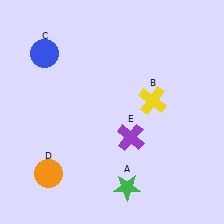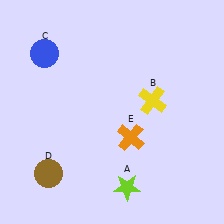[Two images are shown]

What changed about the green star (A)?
In Image 1, A is green. In Image 2, it changed to lime.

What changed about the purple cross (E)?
In Image 1, E is purple. In Image 2, it changed to orange.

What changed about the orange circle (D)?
In Image 1, D is orange. In Image 2, it changed to brown.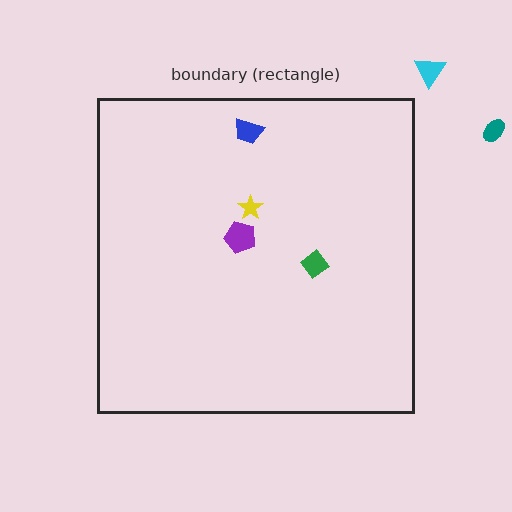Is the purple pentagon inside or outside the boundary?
Inside.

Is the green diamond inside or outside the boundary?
Inside.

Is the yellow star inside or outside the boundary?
Inside.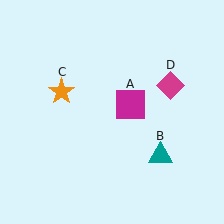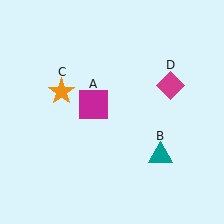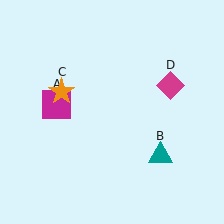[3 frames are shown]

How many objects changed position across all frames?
1 object changed position: magenta square (object A).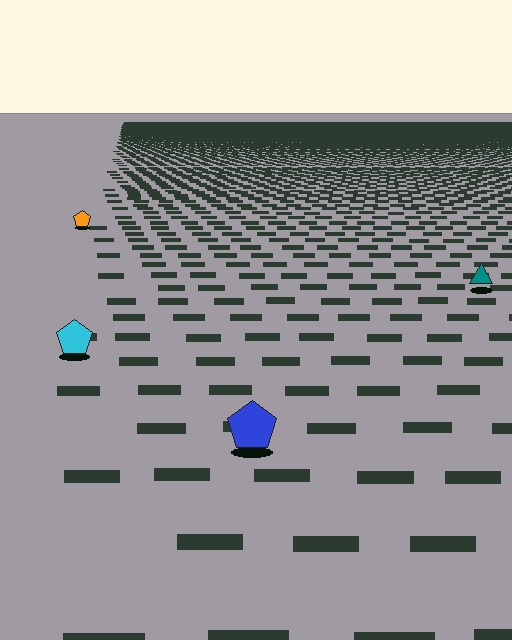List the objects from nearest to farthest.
From nearest to farthest: the blue pentagon, the cyan pentagon, the teal triangle, the orange pentagon.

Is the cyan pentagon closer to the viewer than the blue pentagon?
No. The blue pentagon is closer — you can tell from the texture gradient: the ground texture is coarser near it.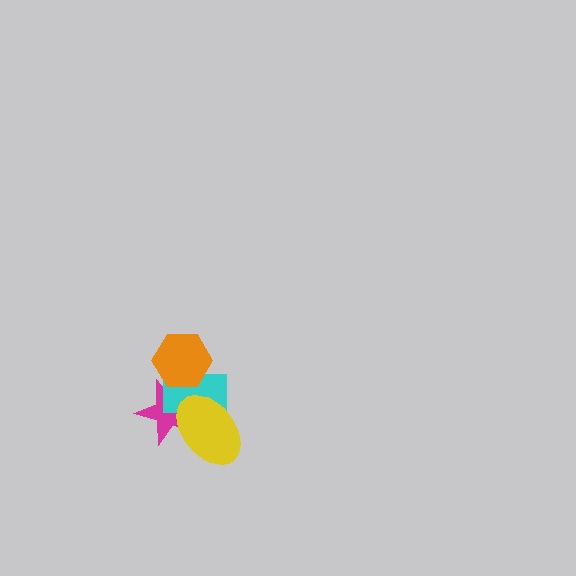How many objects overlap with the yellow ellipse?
2 objects overlap with the yellow ellipse.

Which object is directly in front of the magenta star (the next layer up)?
The cyan rectangle is directly in front of the magenta star.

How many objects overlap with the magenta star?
3 objects overlap with the magenta star.